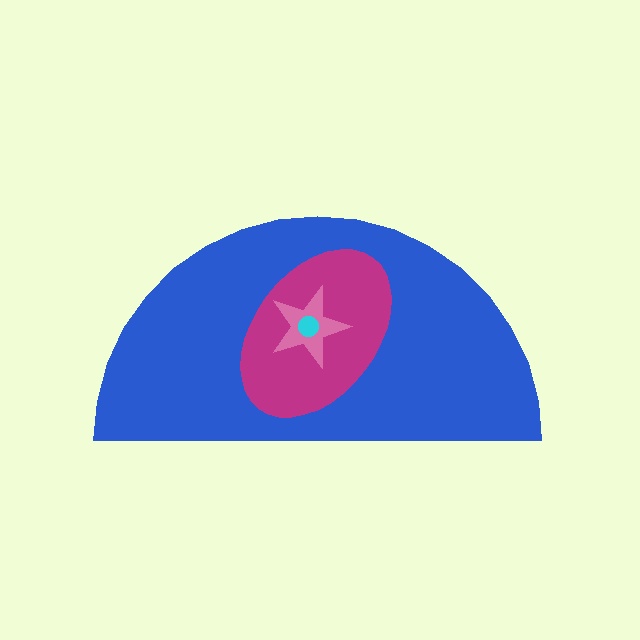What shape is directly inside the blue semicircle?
The magenta ellipse.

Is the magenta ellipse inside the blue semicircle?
Yes.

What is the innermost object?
The cyan circle.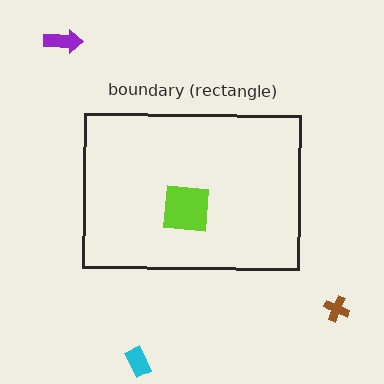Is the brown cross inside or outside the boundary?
Outside.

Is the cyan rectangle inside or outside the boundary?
Outside.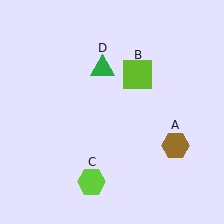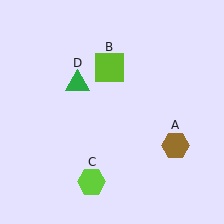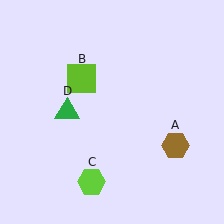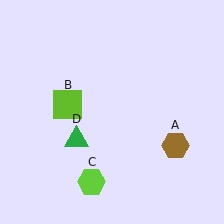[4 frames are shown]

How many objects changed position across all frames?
2 objects changed position: lime square (object B), green triangle (object D).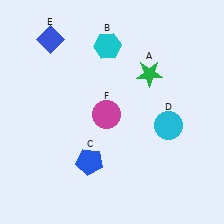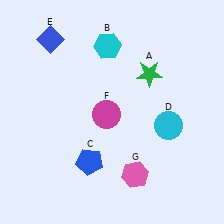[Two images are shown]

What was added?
A pink hexagon (G) was added in Image 2.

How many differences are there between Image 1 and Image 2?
There is 1 difference between the two images.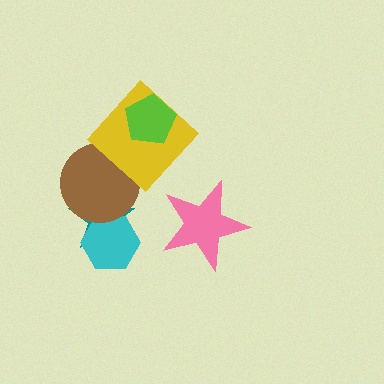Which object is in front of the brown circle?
The yellow diamond is in front of the brown circle.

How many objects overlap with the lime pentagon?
1 object overlaps with the lime pentagon.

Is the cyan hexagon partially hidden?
Yes, it is partially covered by another shape.